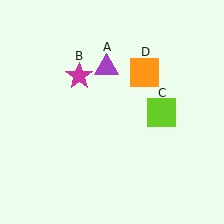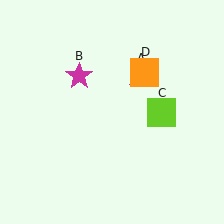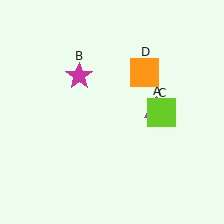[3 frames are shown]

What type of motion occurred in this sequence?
The purple triangle (object A) rotated clockwise around the center of the scene.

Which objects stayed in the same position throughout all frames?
Magenta star (object B) and lime square (object C) and orange square (object D) remained stationary.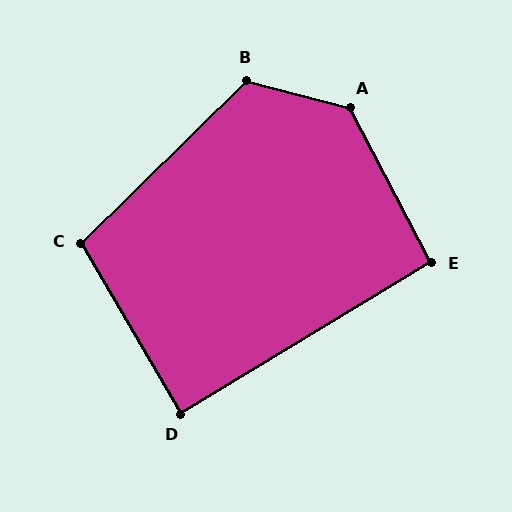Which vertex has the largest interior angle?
A, at approximately 132 degrees.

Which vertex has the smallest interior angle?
D, at approximately 89 degrees.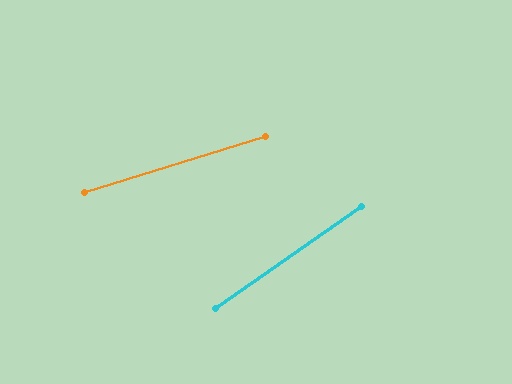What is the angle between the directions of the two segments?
Approximately 18 degrees.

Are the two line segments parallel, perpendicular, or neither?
Neither parallel nor perpendicular — they differ by about 18°.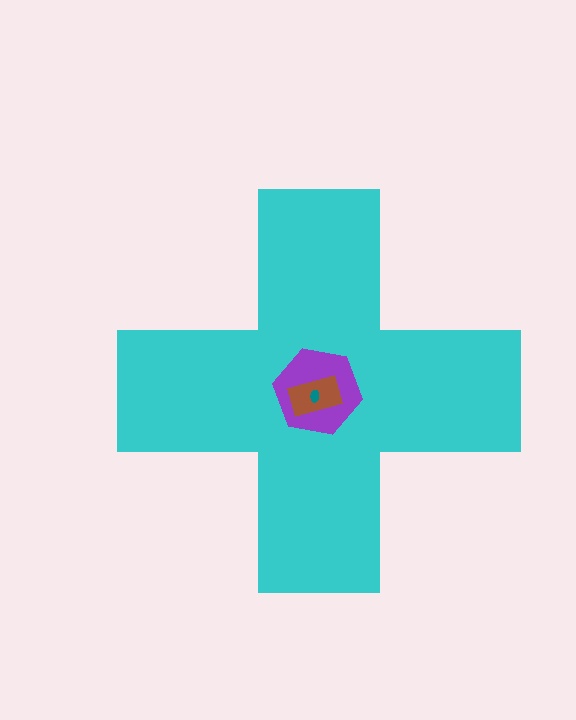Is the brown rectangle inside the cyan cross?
Yes.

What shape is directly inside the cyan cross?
The purple hexagon.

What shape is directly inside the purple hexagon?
The brown rectangle.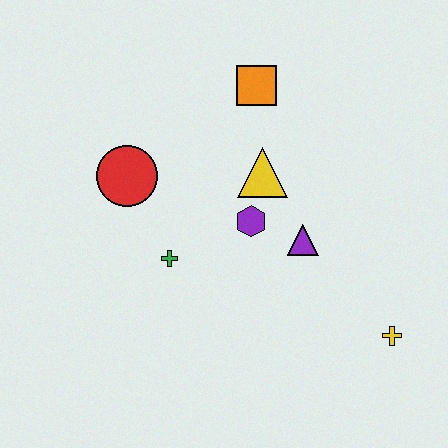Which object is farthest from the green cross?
The yellow cross is farthest from the green cross.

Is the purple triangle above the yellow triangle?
No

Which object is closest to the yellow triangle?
The purple hexagon is closest to the yellow triangle.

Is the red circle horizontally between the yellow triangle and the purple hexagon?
No